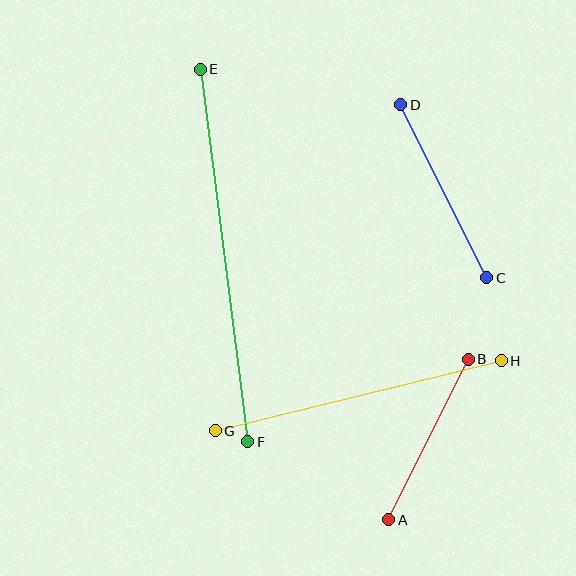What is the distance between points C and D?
The distance is approximately 193 pixels.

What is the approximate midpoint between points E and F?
The midpoint is at approximately (224, 255) pixels.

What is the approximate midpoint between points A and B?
The midpoint is at approximately (429, 439) pixels.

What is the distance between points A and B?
The distance is approximately 179 pixels.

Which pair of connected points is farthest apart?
Points E and F are farthest apart.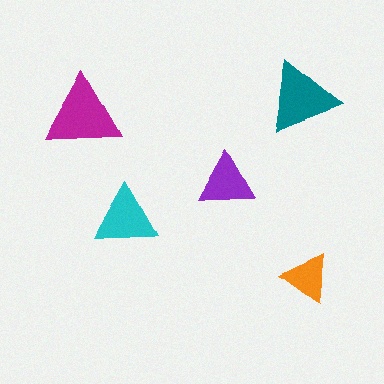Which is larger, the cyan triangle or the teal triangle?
The teal one.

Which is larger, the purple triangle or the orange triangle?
The purple one.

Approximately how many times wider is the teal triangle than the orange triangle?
About 1.5 times wider.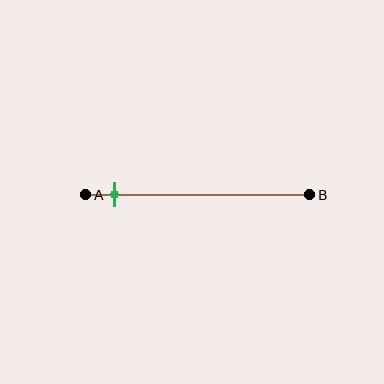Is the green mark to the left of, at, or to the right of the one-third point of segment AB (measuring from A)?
The green mark is to the left of the one-third point of segment AB.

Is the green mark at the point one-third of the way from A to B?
No, the mark is at about 15% from A, not at the 33% one-third point.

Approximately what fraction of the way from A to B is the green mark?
The green mark is approximately 15% of the way from A to B.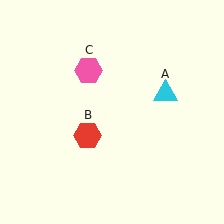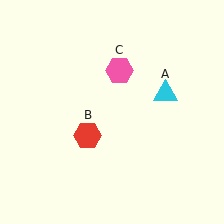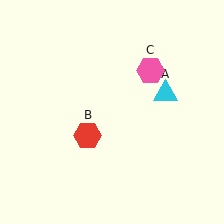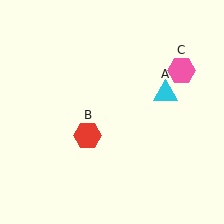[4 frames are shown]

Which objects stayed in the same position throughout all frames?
Cyan triangle (object A) and red hexagon (object B) remained stationary.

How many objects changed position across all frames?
1 object changed position: pink hexagon (object C).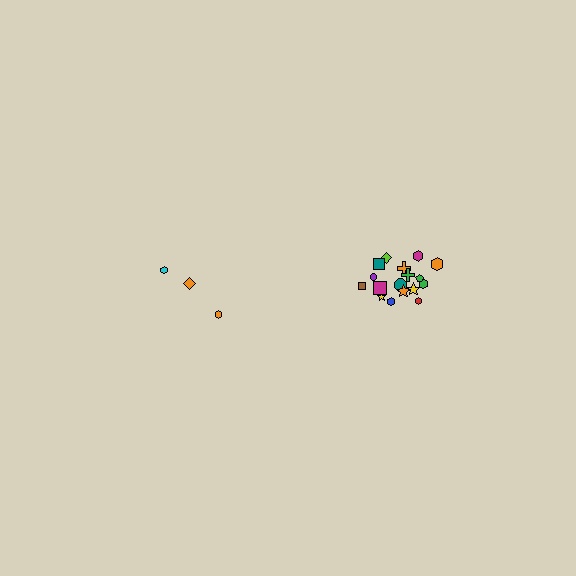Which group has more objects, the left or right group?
The right group.